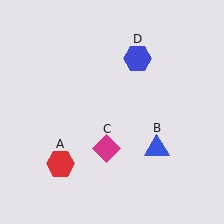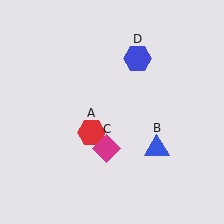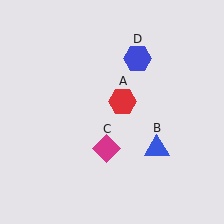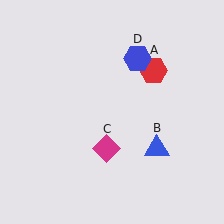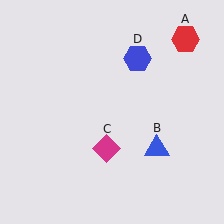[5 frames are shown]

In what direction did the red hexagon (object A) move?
The red hexagon (object A) moved up and to the right.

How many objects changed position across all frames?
1 object changed position: red hexagon (object A).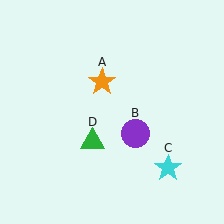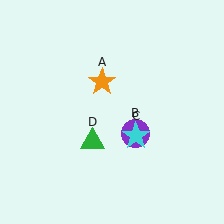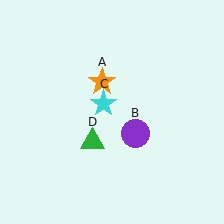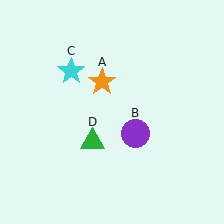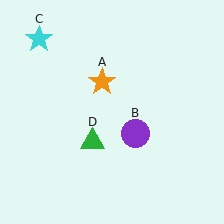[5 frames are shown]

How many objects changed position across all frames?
1 object changed position: cyan star (object C).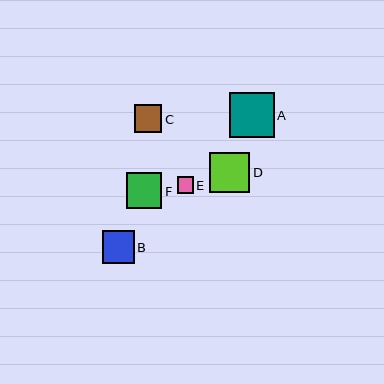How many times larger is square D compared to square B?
Square D is approximately 1.2 times the size of square B.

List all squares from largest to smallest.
From largest to smallest: A, D, F, B, C, E.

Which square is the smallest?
Square E is the smallest with a size of approximately 16 pixels.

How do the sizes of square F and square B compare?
Square F and square B are approximately the same size.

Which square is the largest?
Square A is the largest with a size of approximately 45 pixels.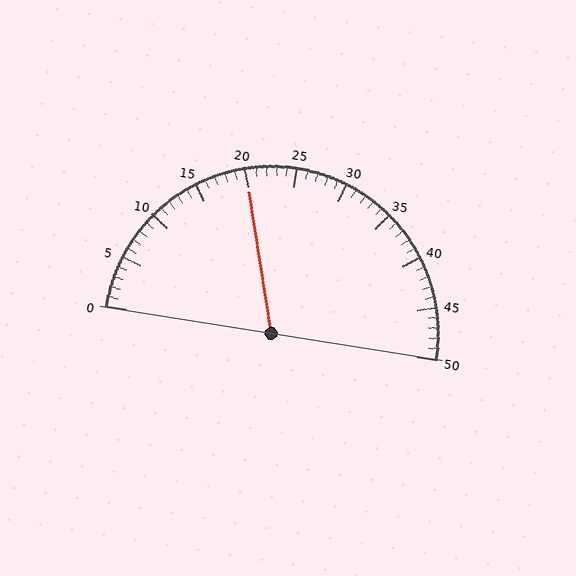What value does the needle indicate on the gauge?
The needle indicates approximately 20.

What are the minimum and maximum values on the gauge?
The gauge ranges from 0 to 50.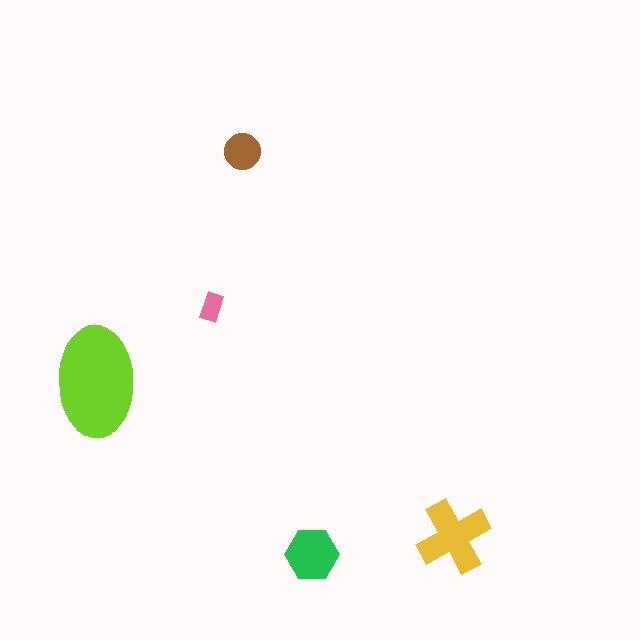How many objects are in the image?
There are 5 objects in the image.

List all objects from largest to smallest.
The lime ellipse, the yellow cross, the green hexagon, the brown circle, the pink rectangle.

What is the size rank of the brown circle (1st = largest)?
4th.